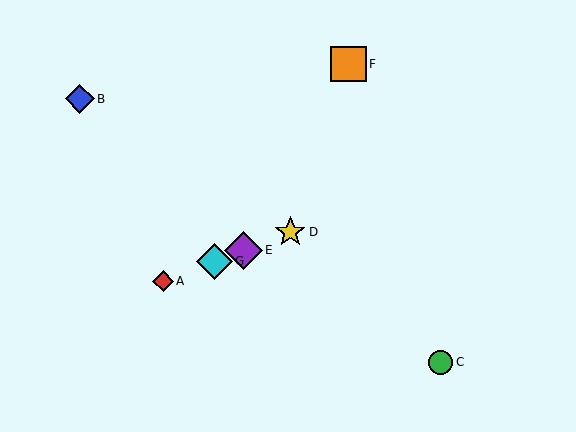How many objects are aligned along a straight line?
4 objects (A, D, E, G) are aligned along a straight line.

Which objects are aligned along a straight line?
Objects A, D, E, G are aligned along a straight line.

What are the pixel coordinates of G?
Object G is at (214, 261).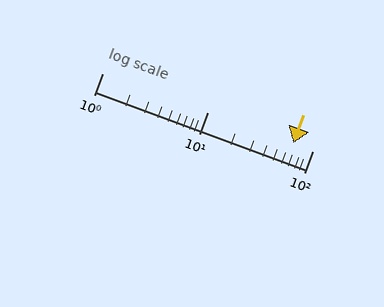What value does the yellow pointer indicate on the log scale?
The pointer indicates approximately 65.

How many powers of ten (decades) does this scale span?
The scale spans 2 decades, from 1 to 100.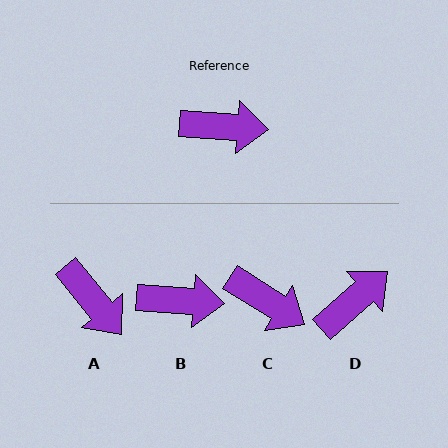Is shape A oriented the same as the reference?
No, it is off by about 47 degrees.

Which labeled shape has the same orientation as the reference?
B.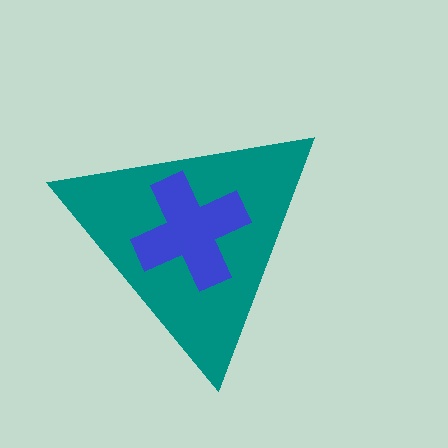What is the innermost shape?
The blue cross.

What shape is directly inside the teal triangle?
The blue cross.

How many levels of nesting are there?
2.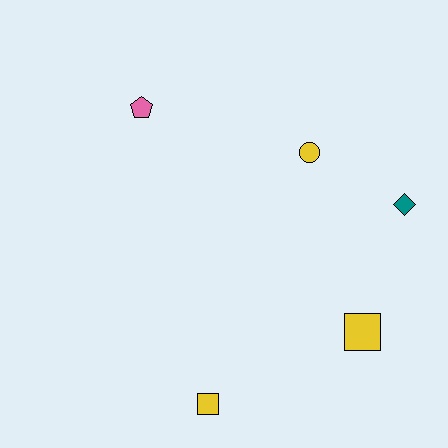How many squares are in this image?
There are 2 squares.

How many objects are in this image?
There are 5 objects.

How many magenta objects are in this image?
There are no magenta objects.